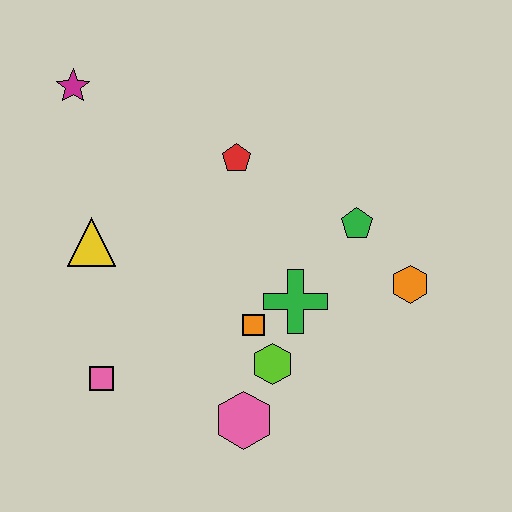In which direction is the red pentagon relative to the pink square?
The red pentagon is above the pink square.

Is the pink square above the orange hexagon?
No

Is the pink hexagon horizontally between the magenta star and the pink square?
No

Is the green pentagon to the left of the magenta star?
No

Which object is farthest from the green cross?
The magenta star is farthest from the green cross.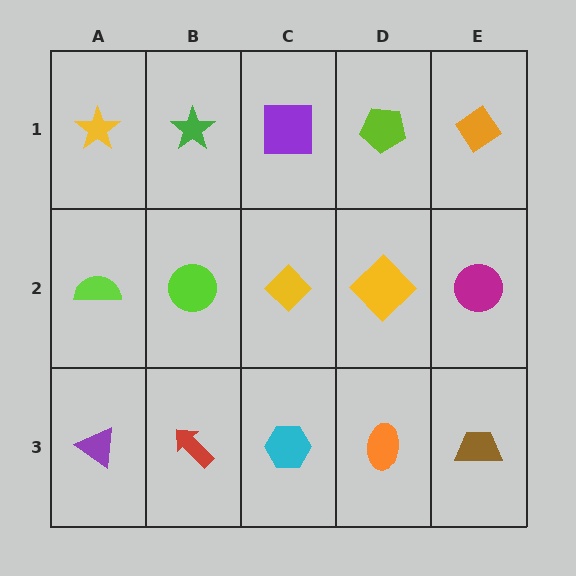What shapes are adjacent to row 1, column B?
A lime circle (row 2, column B), a yellow star (row 1, column A), a purple square (row 1, column C).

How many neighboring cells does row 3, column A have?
2.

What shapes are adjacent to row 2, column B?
A green star (row 1, column B), a red arrow (row 3, column B), a lime semicircle (row 2, column A), a yellow diamond (row 2, column C).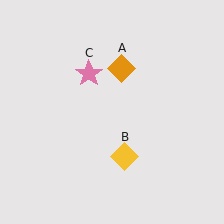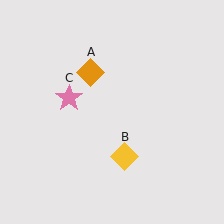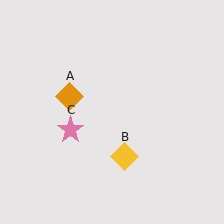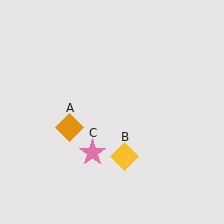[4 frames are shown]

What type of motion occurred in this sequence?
The orange diamond (object A), pink star (object C) rotated counterclockwise around the center of the scene.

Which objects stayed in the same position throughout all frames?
Yellow diamond (object B) remained stationary.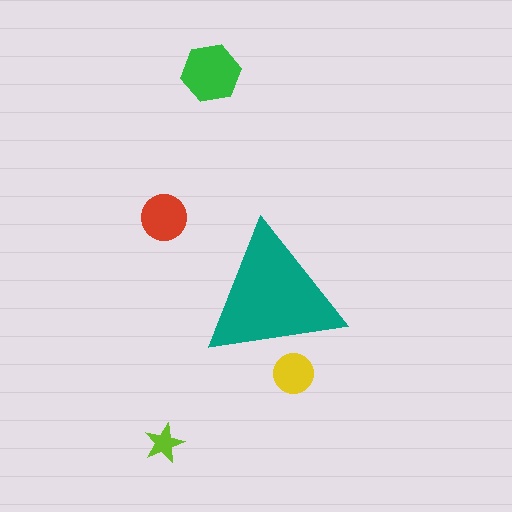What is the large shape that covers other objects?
A teal triangle.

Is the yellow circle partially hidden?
Yes, the yellow circle is partially hidden behind the teal triangle.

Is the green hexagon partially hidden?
No, the green hexagon is fully visible.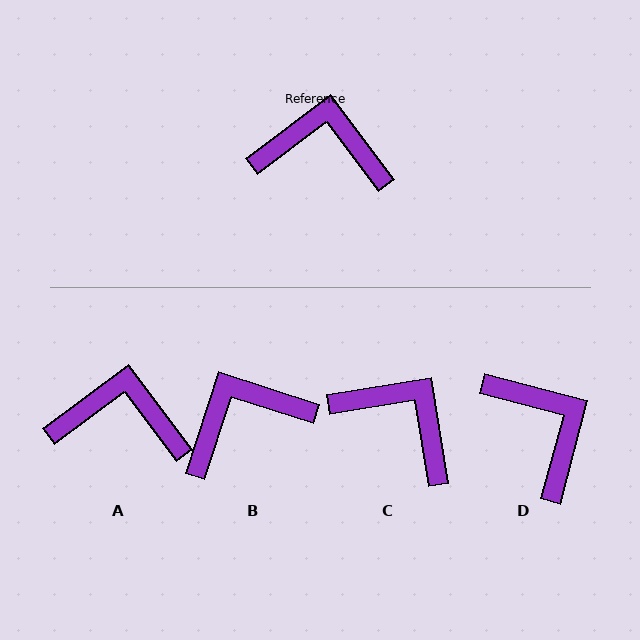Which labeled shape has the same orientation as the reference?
A.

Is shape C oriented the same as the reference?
No, it is off by about 28 degrees.